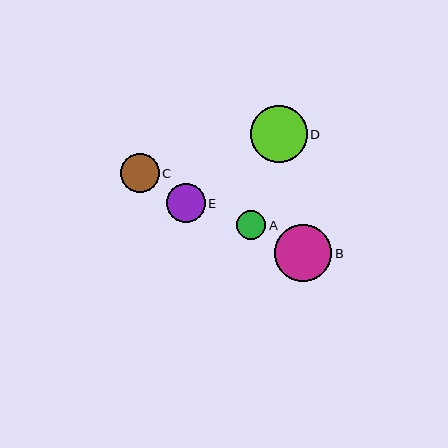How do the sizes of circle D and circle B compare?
Circle D and circle B are approximately the same size.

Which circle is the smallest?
Circle A is the smallest with a size of approximately 29 pixels.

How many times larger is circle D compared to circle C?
Circle D is approximately 1.5 times the size of circle C.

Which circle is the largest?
Circle D is the largest with a size of approximately 57 pixels.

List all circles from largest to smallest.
From largest to smallest: D, B, C, E, A.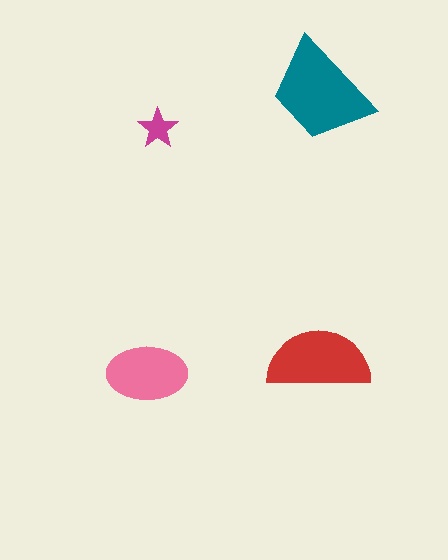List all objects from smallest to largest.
The magenta star, the pink ellipse, the red semicircle, the teal trapezoid.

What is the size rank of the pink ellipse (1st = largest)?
3rd.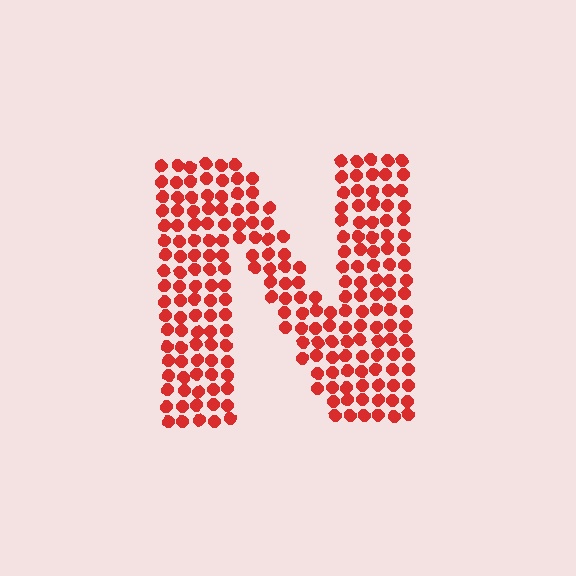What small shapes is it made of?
It is made of small circles.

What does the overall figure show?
The overall figure shows the letter N.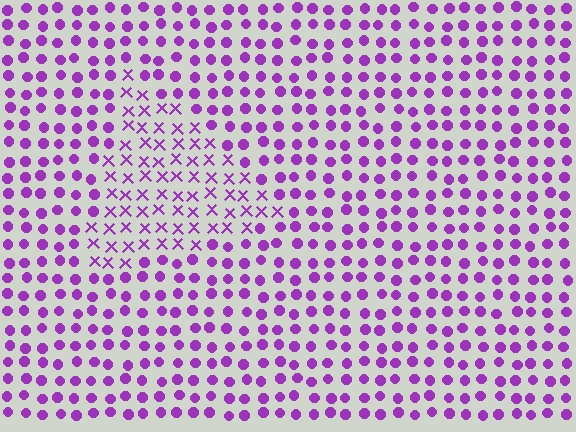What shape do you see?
I see a triangle.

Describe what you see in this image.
The image is filled with small purple elements arranged in a uniform grid. A triangle-shaped region contains X marks, while the surrounding area contains circles. The boundary is defined purely by the change in element shape.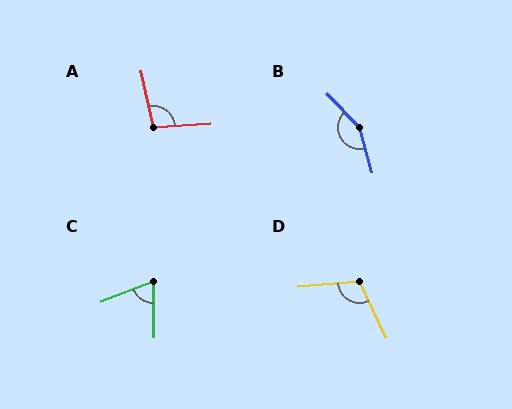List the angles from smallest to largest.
C (70°), A (99°), D (111°), B (151°).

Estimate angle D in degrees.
Approximately 111 degrees.